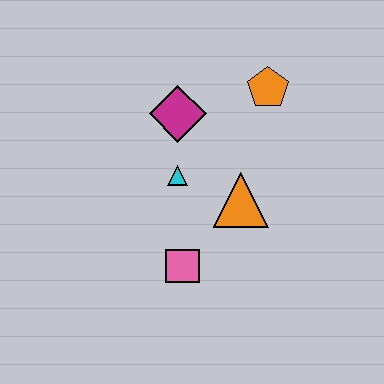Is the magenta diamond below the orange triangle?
No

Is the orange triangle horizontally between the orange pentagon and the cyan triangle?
Yes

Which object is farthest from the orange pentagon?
The pink square is farthest from the orange pentagon.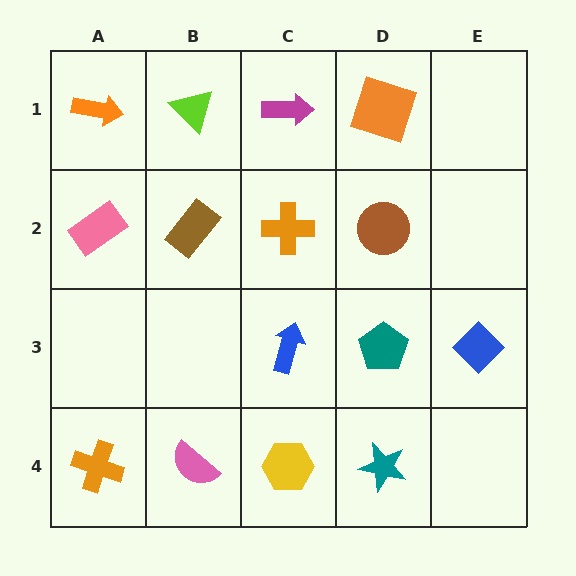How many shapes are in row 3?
3 shapes.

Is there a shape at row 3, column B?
No, that cell is empty.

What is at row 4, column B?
A pink semicircle.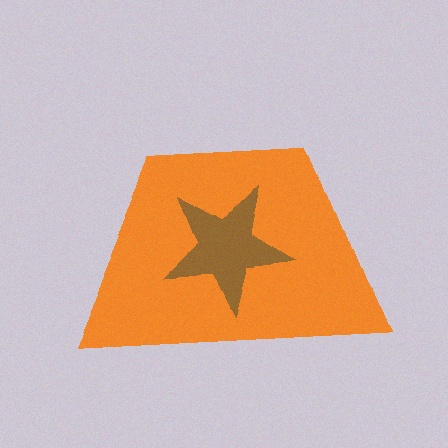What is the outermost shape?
The orange trapezoid.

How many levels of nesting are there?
2.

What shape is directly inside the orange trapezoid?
The brown star.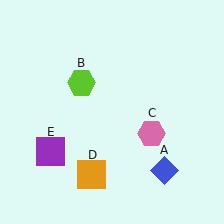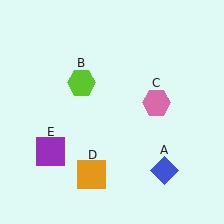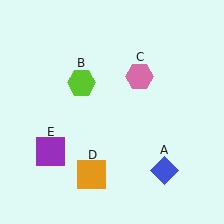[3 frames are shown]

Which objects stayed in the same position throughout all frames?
Blue diamond (object A) and lime hexagon (object B) and orange square (object D) and purple square (object E) remained stationary.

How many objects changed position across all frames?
1 object changed position: pink hexagon (object C).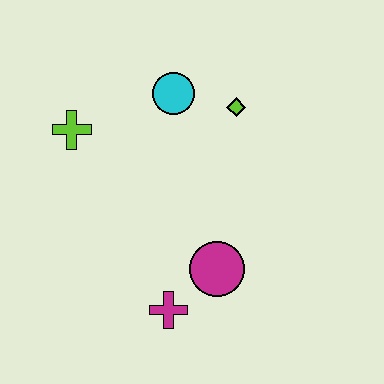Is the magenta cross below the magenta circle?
Yes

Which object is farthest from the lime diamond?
The magenta cross is farthest from the lime diamond.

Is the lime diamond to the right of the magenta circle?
Yes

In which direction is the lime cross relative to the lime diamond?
The lime cross is to the left of the lime diamond.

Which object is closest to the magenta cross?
The magenta circle is closest to the magenta cross.